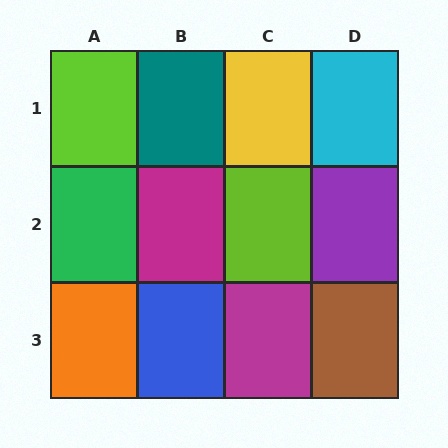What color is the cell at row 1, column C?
Yellow.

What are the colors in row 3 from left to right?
Orange, blue, magenta, brown.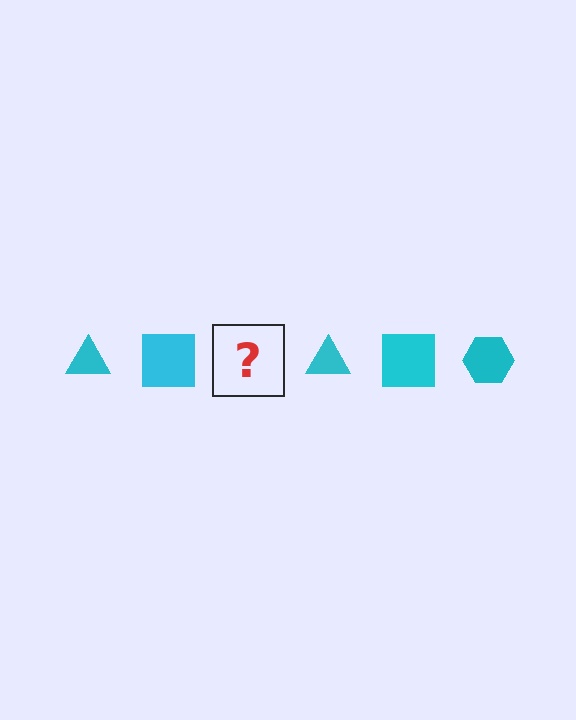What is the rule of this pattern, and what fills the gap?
The rule is that the pattern cycles through triangle, square, hexagon shapes in cyan. The gap should be filled with a cyan hexagon.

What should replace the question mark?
The question mark should be replaced with a cyan hexagon.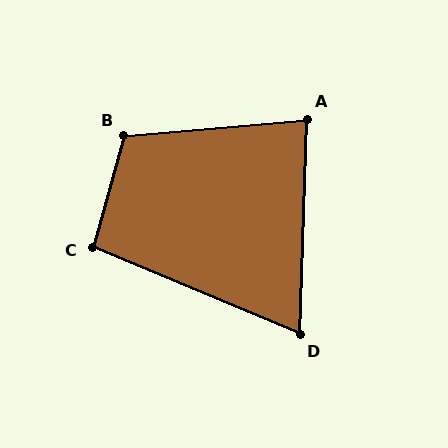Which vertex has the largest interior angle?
B, at approximately 111 degrees.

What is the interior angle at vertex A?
Approximately 83 degrees (acute).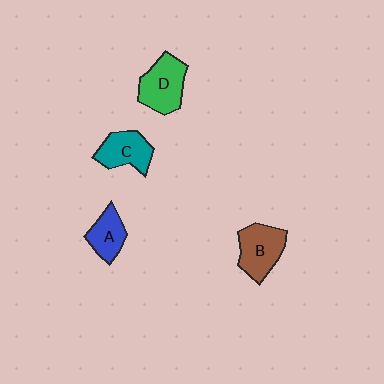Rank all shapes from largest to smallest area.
From largest to smallest: D (green), B (brown), C (teal), A (blue).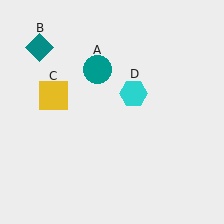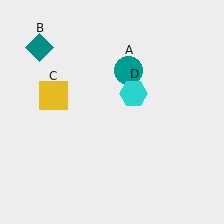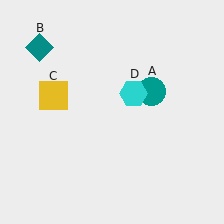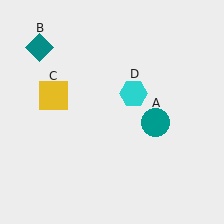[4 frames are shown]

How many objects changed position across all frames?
1 object changed position: teal circle (object A).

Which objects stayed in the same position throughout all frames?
Teal diamond (object B) and yellow square (object C) and cyan hexagon (object D) remained stationary.